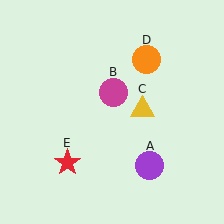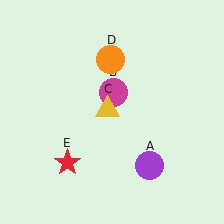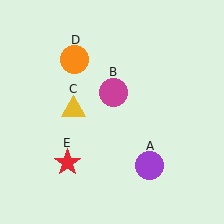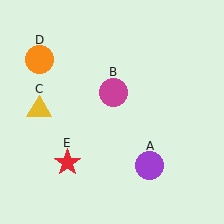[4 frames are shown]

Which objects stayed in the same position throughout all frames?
Purple circle (object A) and magenta circle (object B) and red star (object E) remained stationary.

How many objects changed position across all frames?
2 objects changed position: yellow triangle (object C), orange circle (object D).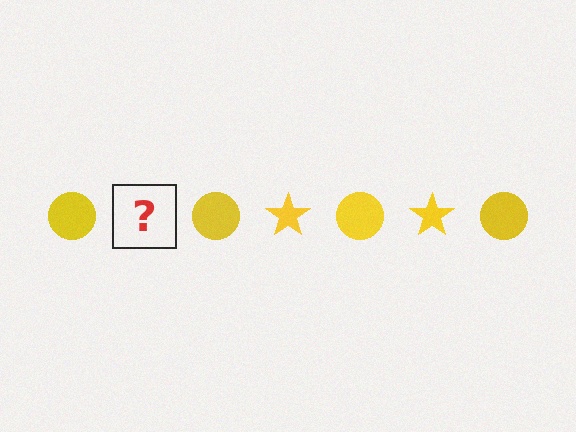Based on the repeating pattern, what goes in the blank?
The blank should be a yellow star.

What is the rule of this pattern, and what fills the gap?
The rule is that the pattern cycles through circle, star shapes in yellow. The gap should be filled with a yellow star.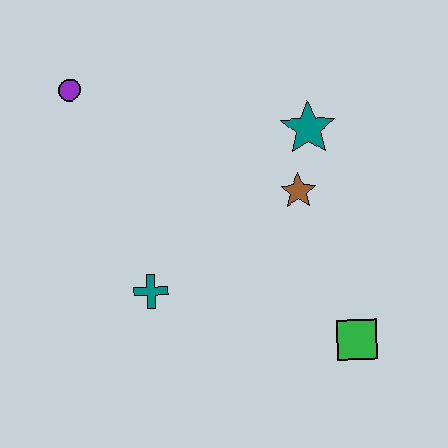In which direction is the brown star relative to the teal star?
The brown star is below the teal star.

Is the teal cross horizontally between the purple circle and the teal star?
Yes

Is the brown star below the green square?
No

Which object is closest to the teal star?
The brown star is closest to the teal star.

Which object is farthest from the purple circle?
The green square is farthest from the purple circle.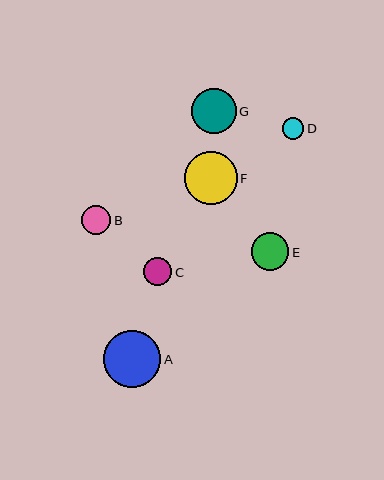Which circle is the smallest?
Circle D is the smallest with a size of approximately 21 pixels.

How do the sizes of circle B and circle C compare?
Circle B and circle C are approximately the same size.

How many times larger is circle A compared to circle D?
Circle A is approximately 2.7 times the size of circle D.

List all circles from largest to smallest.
From largest to smallest: A, F, G, E, B, C, D.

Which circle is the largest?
Circle A is the largest with a size of approximately 58 pixels.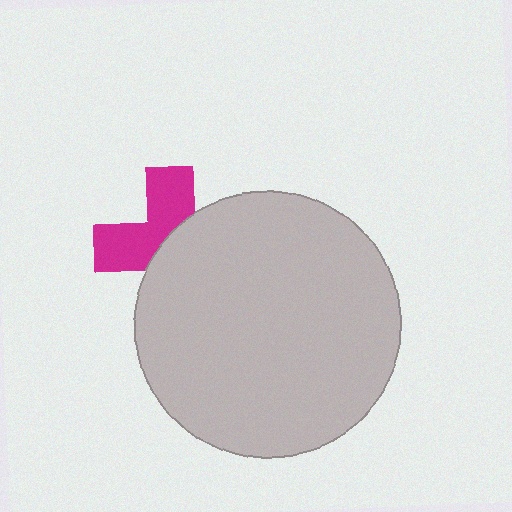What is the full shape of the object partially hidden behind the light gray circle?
The partially hidden object is a magenta cross.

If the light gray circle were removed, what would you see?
You would see the complete magenta cross.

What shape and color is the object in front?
The object in front is a light gray circle.